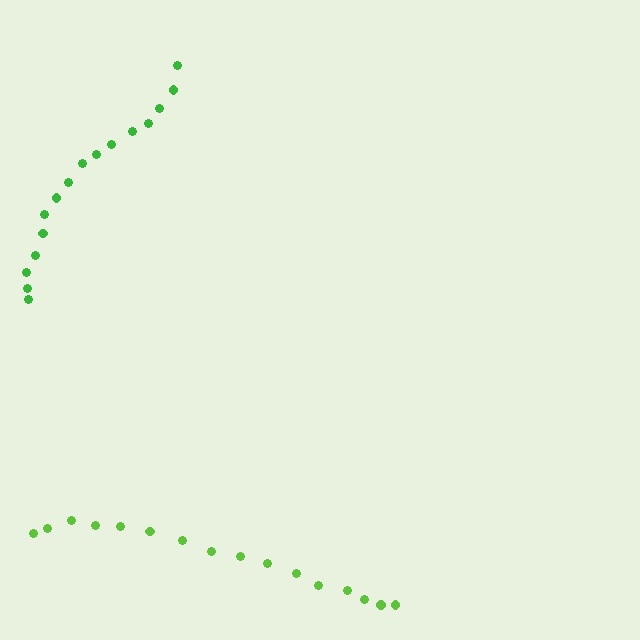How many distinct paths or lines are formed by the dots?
There are 2 distinct paths.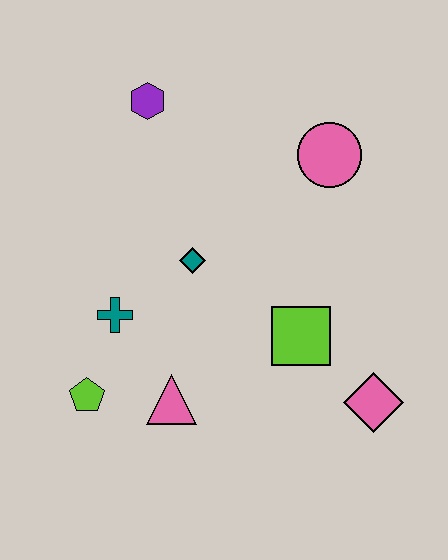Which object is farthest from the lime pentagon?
The pink circle is farthest from the lime pentagon.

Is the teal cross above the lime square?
Yes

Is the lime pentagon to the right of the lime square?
No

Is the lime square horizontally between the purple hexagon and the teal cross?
No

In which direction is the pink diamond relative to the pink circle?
The pink diamond is below the pink circle.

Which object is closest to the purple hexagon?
The teal diamond is closest to the purple hexagon.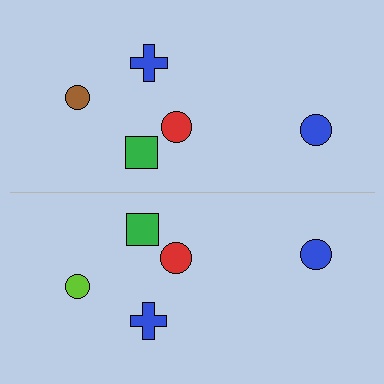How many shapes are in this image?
There are 10 shapes in this image.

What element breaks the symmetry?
The lime circle on the bottom side breaks the symmetry — its mirror counterpart is brown.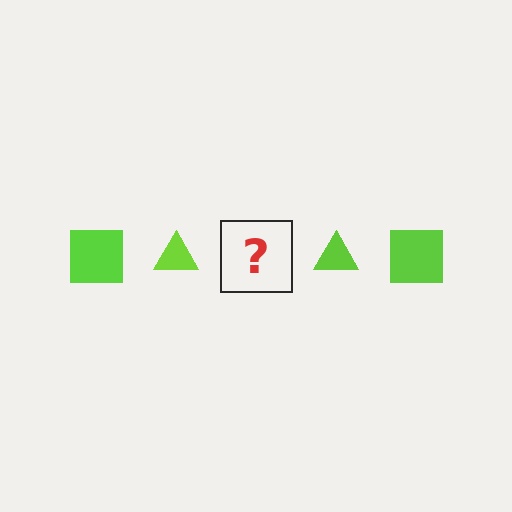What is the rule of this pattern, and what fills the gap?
The rule is that the pattern cycles through square, triangle shapes in lime. The gap should be filled with a lime square.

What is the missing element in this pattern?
The missing element is a lime square.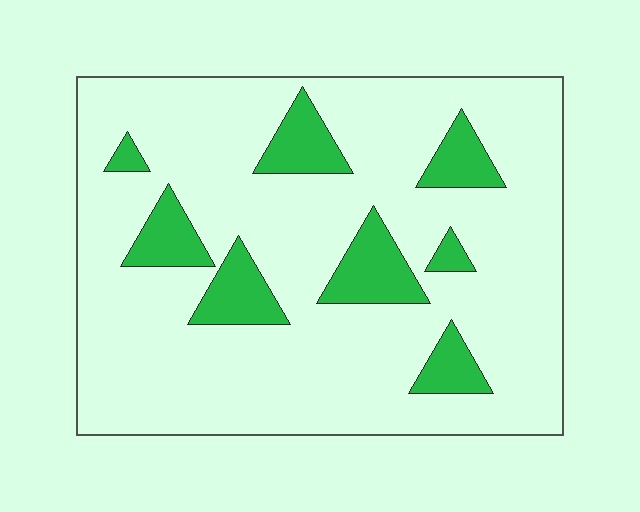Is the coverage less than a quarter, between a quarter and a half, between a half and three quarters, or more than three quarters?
Less than a quarter.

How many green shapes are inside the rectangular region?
8.